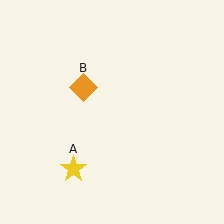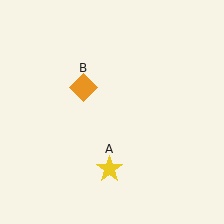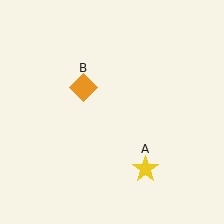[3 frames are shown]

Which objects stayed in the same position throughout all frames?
Orange diamond (object B) remained stationary.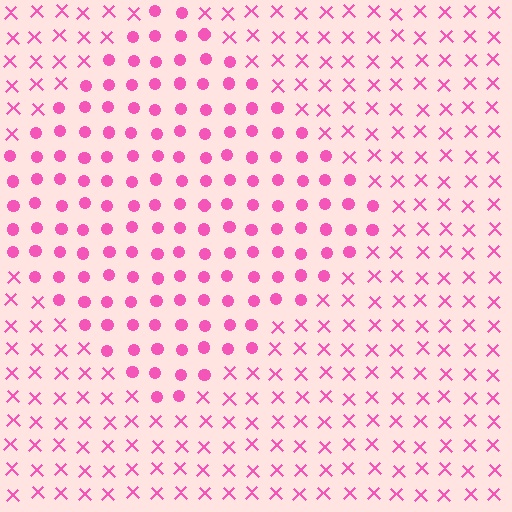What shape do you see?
I see a diamond.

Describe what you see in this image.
The image is filled with small pink elements arranged in a uniform grid. A diamond-shaped region contains circles, while the surrounding area contains X marks. The boundary is defined purely by the change in element shape.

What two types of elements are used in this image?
The image uses circles inside the diamond region and X marks outside it.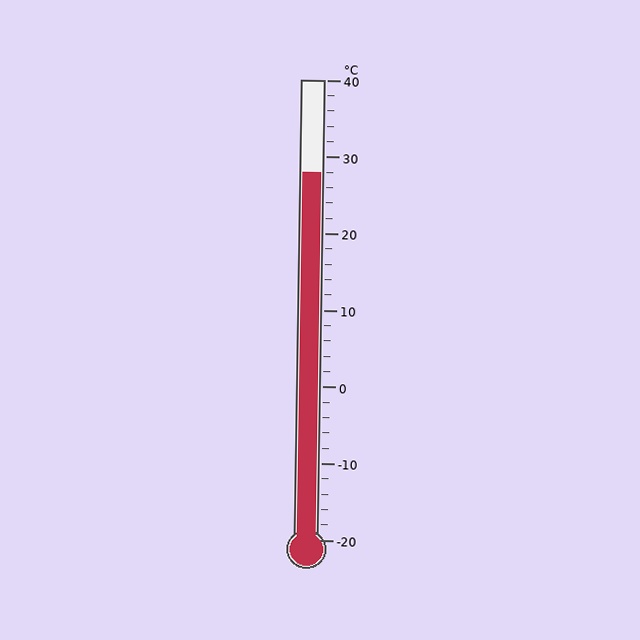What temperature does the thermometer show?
The thermometer shows approximately 28°C.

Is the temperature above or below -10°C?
The temperature is above -10°C.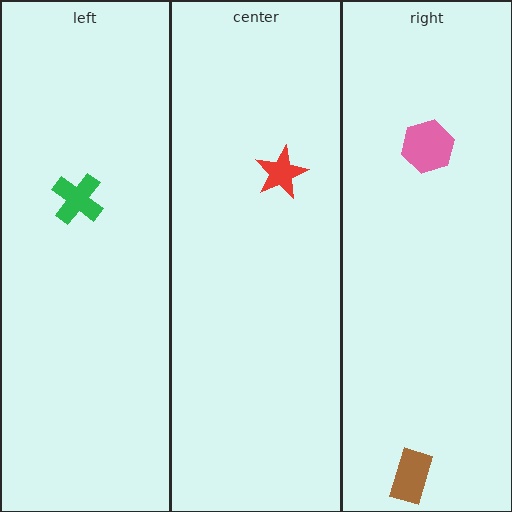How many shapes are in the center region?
1.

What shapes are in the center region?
The red star.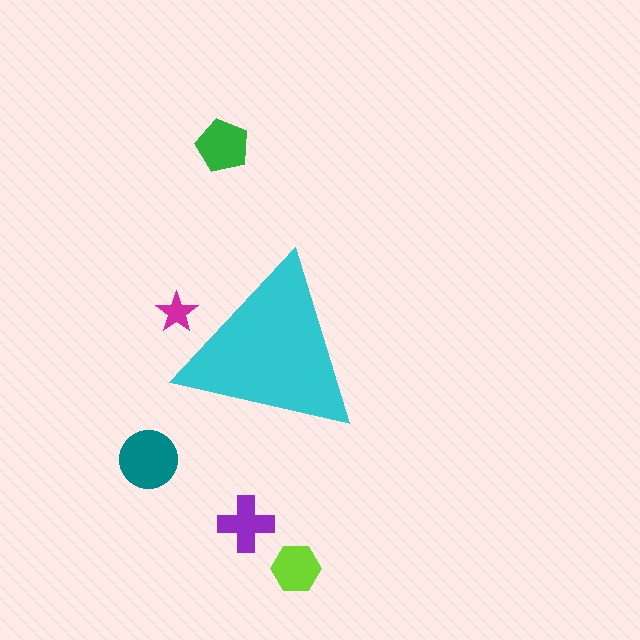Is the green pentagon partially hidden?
No, the green pentagon is fully visible.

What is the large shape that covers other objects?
A cyan triangle.